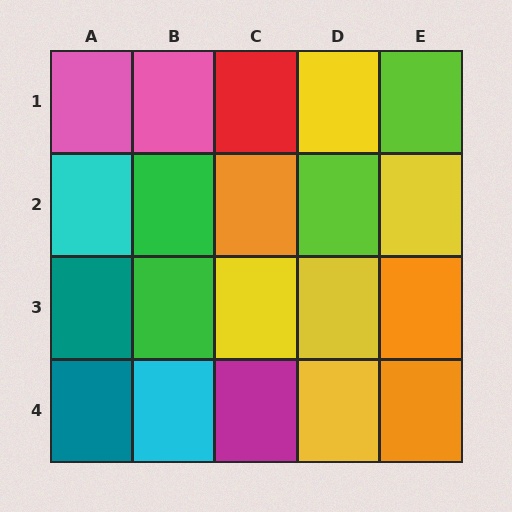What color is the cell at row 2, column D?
Lime.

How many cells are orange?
3 cells are orange.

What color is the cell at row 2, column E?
Yellow.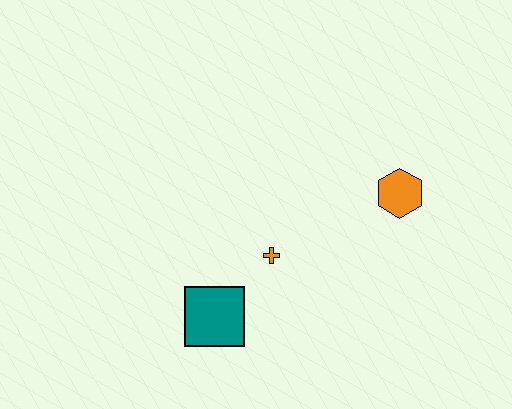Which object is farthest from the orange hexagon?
The teal square is farthest from the orange hexagon.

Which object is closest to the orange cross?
The teal square is closest to the orange cross.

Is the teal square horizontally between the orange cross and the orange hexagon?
No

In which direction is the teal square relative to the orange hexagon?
The teal square is to the left of the orange hexagon.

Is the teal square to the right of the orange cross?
No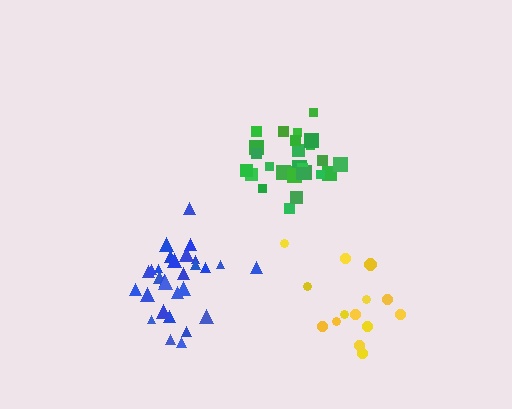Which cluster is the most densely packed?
Green.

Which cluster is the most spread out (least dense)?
Yellow.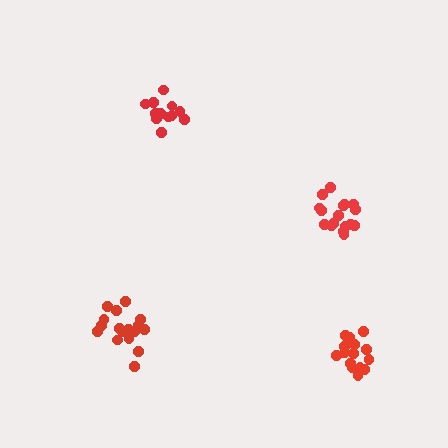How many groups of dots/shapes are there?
There are 4 groups.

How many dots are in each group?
Group 1: 15 dots, Group 2: 12 dots, Group 3: 17 dots, Group 4: 17 dots (61 total).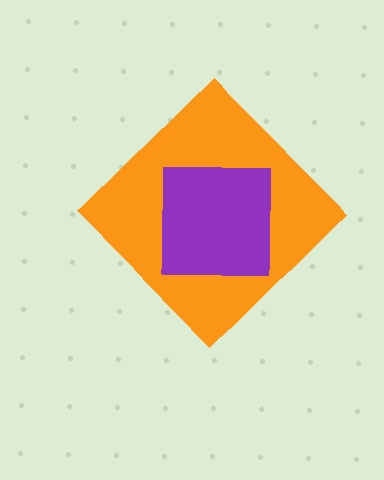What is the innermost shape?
The purple square.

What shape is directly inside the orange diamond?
The purple square.